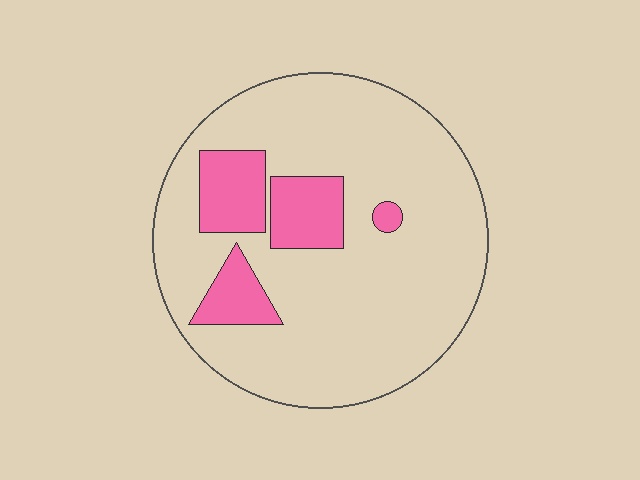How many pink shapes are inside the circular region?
4.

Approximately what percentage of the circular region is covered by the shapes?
Approximately 20%.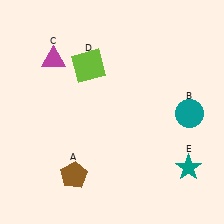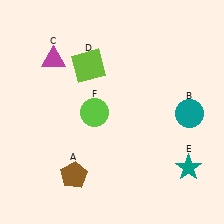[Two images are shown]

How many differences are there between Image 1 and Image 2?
There is 1 difference between the two images.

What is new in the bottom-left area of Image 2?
A lime circle (F) was added in the bottom-left area of Image 2.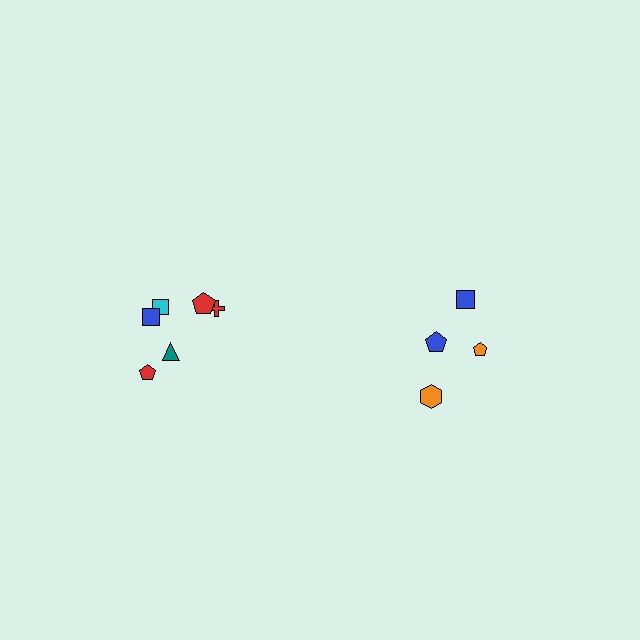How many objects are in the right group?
There are 4 objects.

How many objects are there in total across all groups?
There are 10 objects.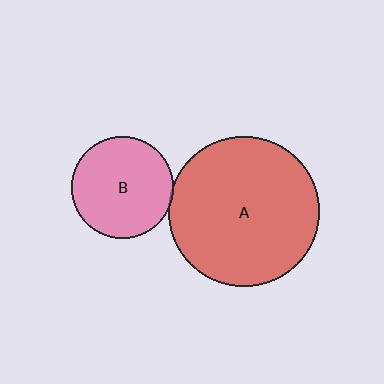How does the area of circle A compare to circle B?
Approximately 2.2 times.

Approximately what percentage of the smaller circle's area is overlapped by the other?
Approximately 5%.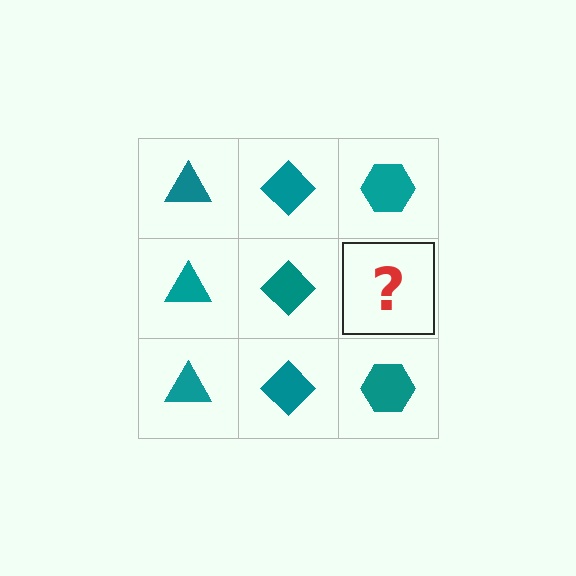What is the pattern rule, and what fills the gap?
The rule is that each column has a consistent shape. The gap should be filled with a teal hexagon.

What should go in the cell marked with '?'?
The missing cell should contain a teal hexagon.